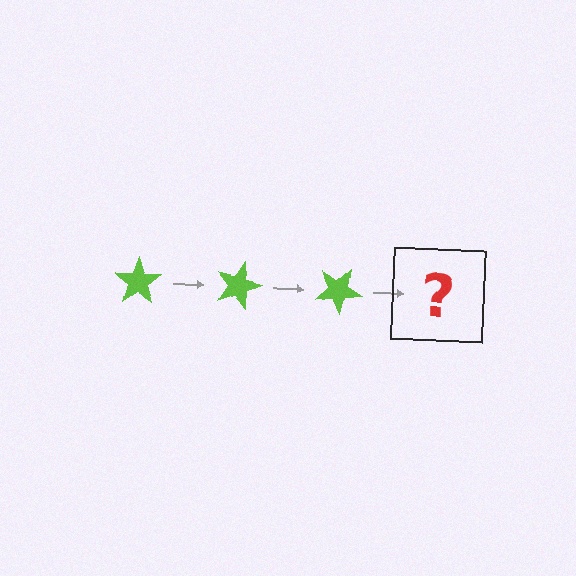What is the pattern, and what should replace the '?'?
The pattern is that the star rotates 15 degrees each step. The '?' should be a lime star rotated 45 degrees.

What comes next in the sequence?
The next element should be a lime star rotated 45 degrees.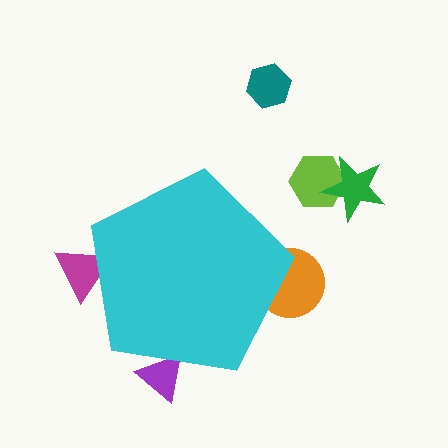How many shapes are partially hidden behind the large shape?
3 shapes are partially hidden.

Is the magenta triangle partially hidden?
Yes, the magenta triangle is partially hidden behind the cyan pentagon.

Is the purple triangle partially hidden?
Yes, the purple triangle is partially hidden behind the cyan pentagon.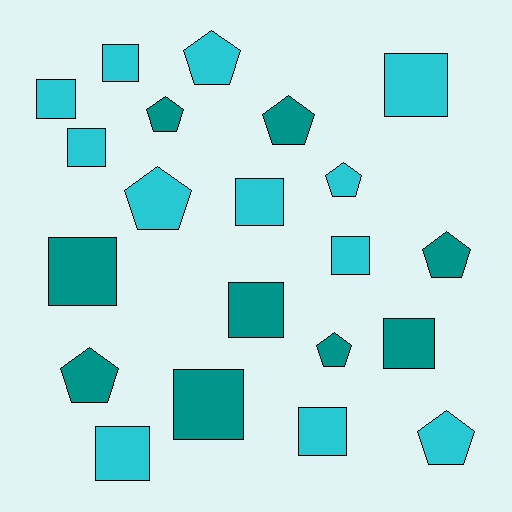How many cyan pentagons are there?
There are 4 cyan pentagons.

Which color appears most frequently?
Cyan, with 12 objects.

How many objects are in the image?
There are 21 objects.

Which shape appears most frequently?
Square, with 12 objects.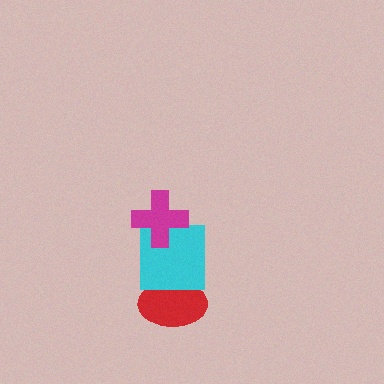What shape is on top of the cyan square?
The magenta cross is on top of the cyan square.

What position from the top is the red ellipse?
The red ellipse is 3rd from the top.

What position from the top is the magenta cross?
The magenta cross is 1st from the top.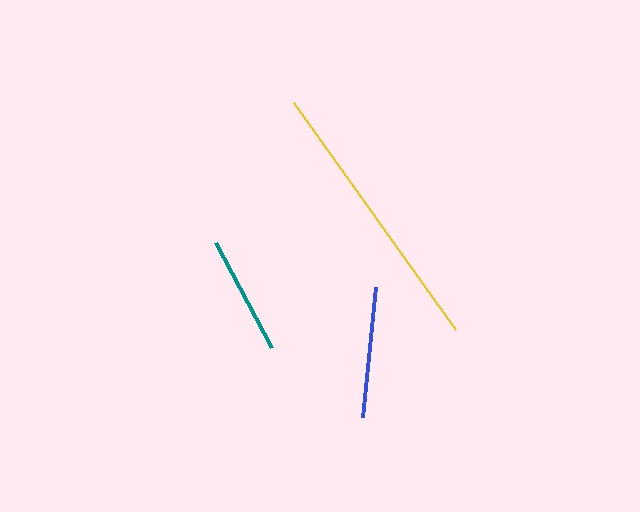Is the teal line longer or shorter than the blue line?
The blue line is longer than the teal line.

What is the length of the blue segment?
The blue segment is approximately 131 pixels long.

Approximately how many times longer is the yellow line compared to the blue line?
The yellow line is approximately 2.1 times the length of the blue line.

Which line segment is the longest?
The yellow line is the longest at approximately 279 pixels.